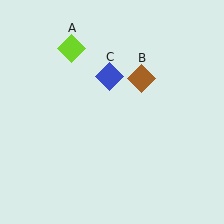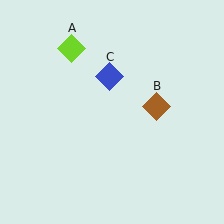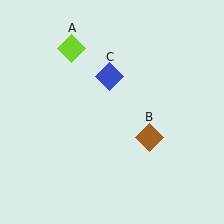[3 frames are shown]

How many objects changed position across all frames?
1 object changed position: brown diamond (object B).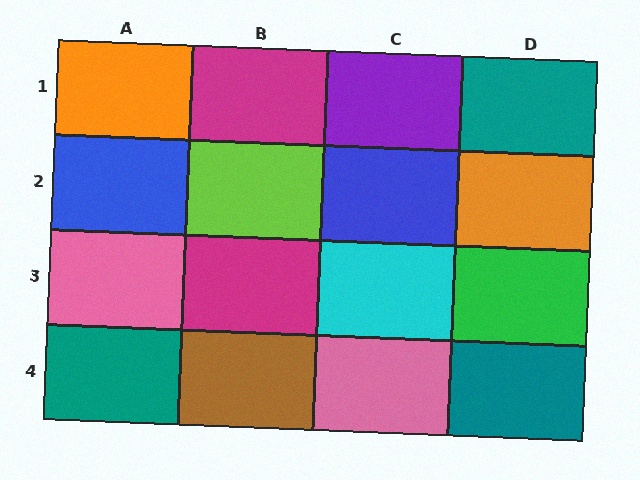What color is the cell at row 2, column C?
Blue.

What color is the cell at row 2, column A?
Blue.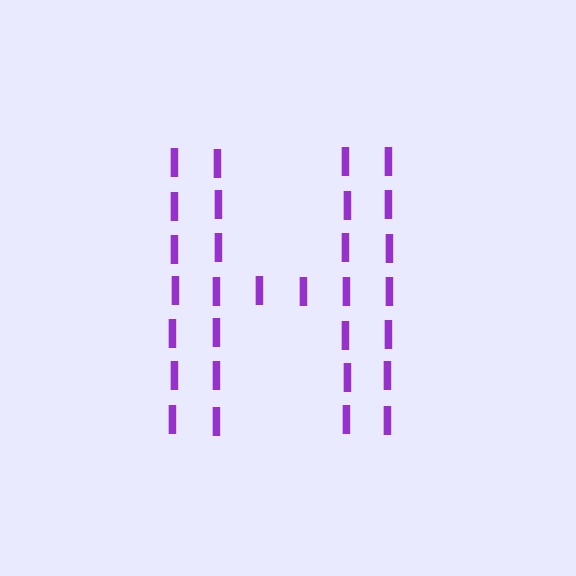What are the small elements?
The small elements are letter I's.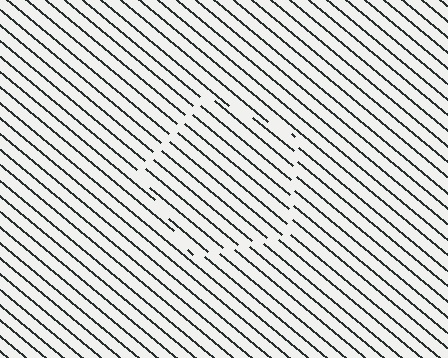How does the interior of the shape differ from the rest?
The interior of the shape contains the same grating, shifted by half a period — the contour is defined by the phase discontinuity where line-ends from the inner and outer gratings abut.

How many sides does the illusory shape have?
5 sides — the line-ends trace a pentagon.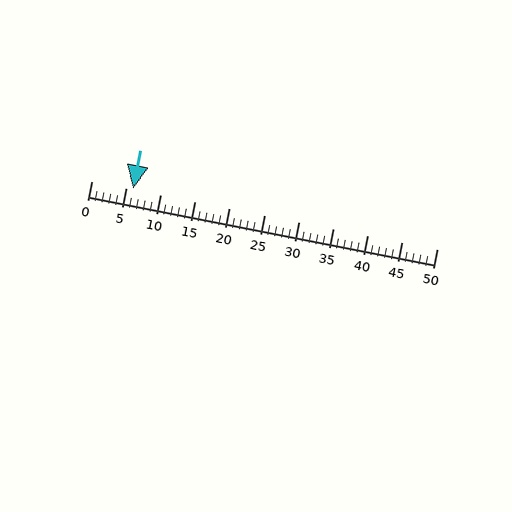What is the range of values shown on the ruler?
The ruler shows values from 0 to 50.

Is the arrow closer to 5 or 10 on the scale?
The arrow is closer to 5.